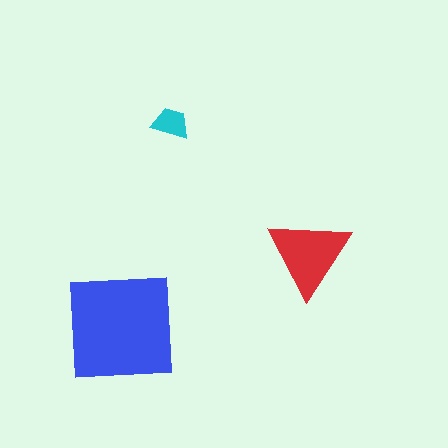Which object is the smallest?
The cyan trapezoid.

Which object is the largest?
The blue square.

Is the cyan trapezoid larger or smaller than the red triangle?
Smaller.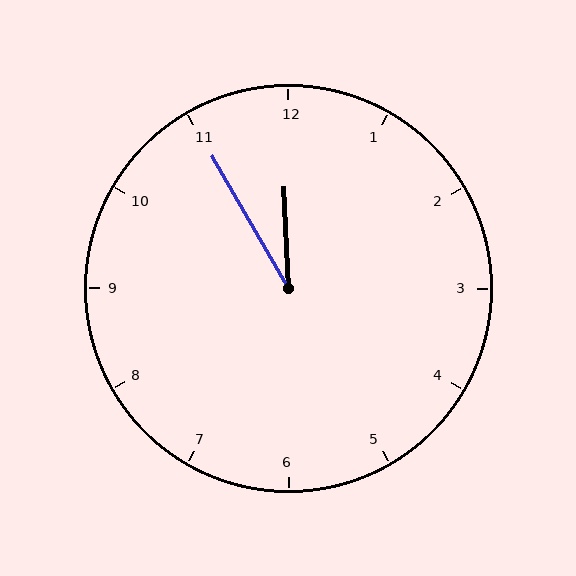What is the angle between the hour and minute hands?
Approximately 28 degrees.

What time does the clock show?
11:55.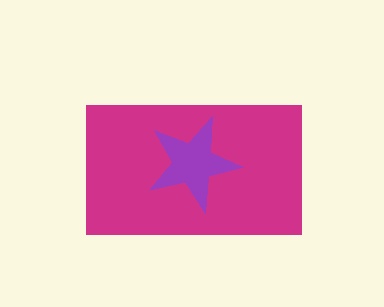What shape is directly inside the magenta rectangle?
The purple star.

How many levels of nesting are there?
2.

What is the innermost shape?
The purple star.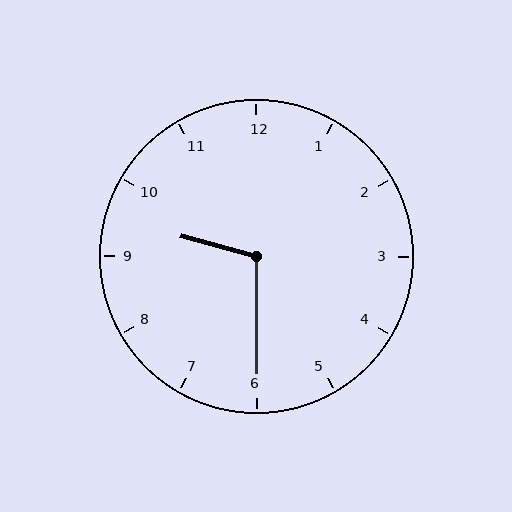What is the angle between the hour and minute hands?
Approximately 105 degrees.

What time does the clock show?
9:30.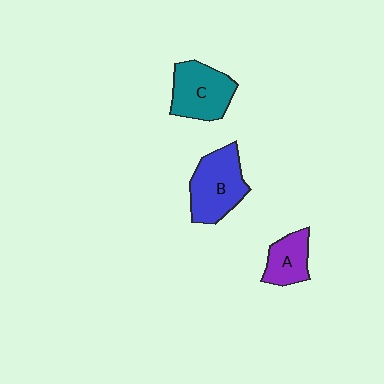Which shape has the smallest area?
Shape A (purple).